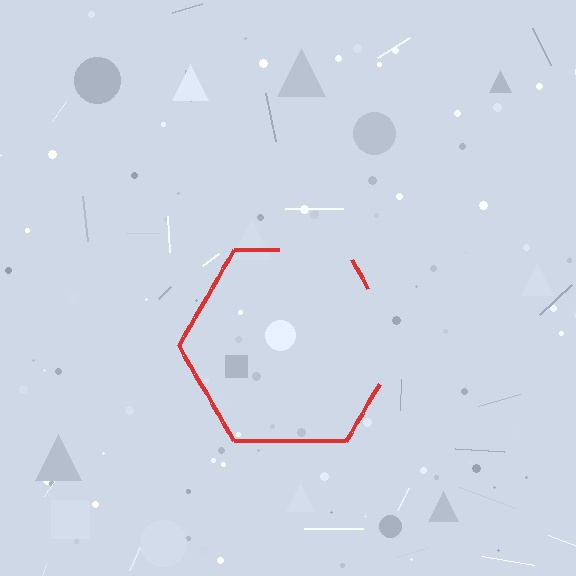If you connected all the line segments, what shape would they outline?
They would outline a hexagon.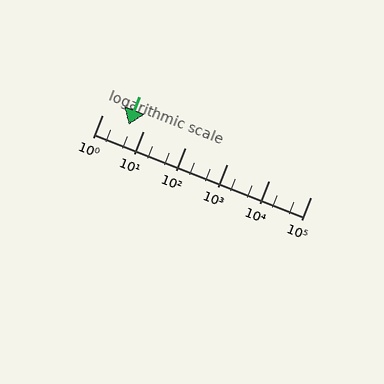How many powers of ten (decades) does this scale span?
The scale spans 5 decades, from 1 to 100000.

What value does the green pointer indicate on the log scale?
The pointer indicates approximately 4.3.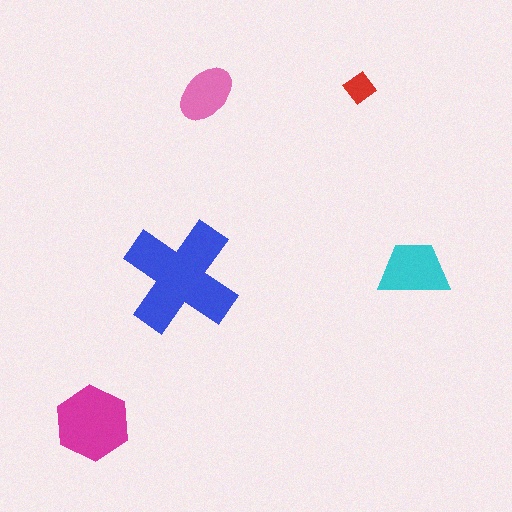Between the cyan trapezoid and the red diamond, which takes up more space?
The cyan trapezoid.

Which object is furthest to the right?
The cyan trapezoid is rightmost.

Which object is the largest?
The blue cross.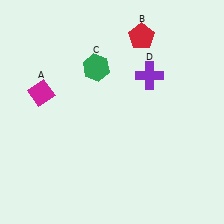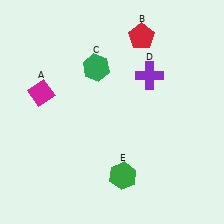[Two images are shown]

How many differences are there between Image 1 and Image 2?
There is 1 difference between the two images.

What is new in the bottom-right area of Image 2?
A green hexagon (E) was added in the bottom-right area of Image 2.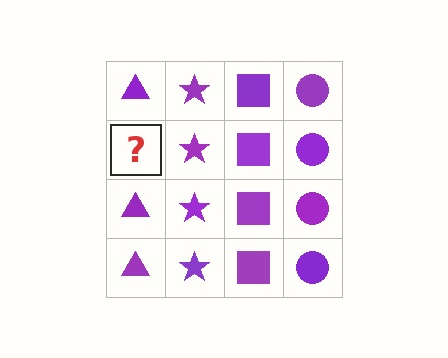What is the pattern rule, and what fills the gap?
The rule is that each column has a consistent shape. The gap should be filled with a purple triangle.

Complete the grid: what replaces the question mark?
The question mark should be replaced with a purple triangle.